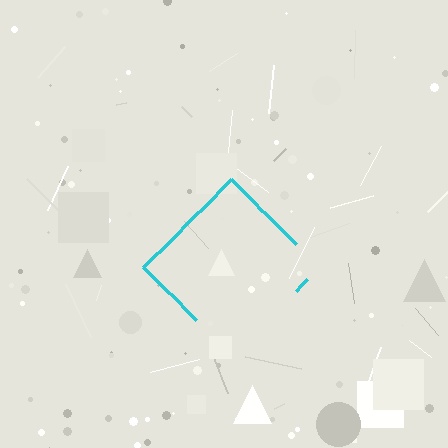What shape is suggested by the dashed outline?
The dashed outline suggests a diamond.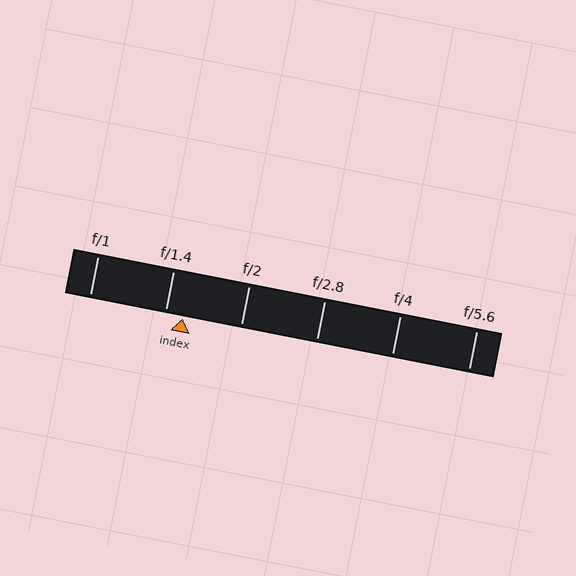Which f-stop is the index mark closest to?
The index mark is closest to f/1.4.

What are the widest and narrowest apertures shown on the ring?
The widest aperture shown is f/1 and the narrowest is f/5.6.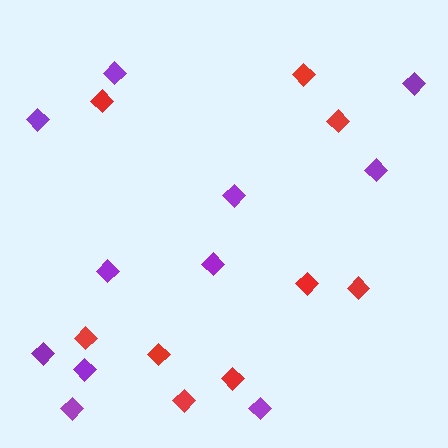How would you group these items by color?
There are 2 groups: one group of purple diamonds (11) and one group of red diamonds (9).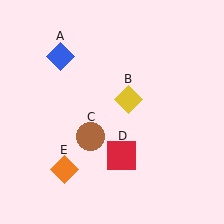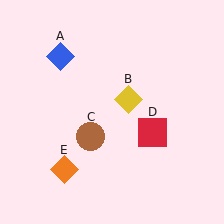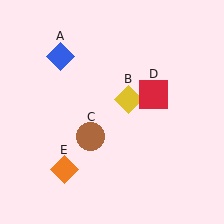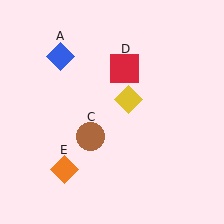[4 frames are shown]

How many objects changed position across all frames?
1 object changed position: red square (object D).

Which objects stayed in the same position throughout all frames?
Blue diamond (object A) and yellow diamond (object B) and brown circle (object C) and orange diamond (object E) remained stationary.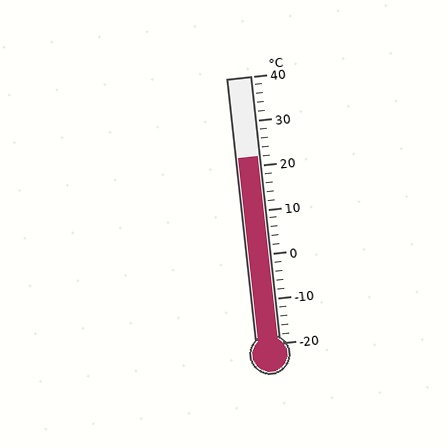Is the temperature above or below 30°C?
The temperature is below 30°C.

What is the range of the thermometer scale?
The thermometer scale ranges from -20°C to 40°C.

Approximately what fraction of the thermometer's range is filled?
The thermometer is filled to approximately 70% of its range.